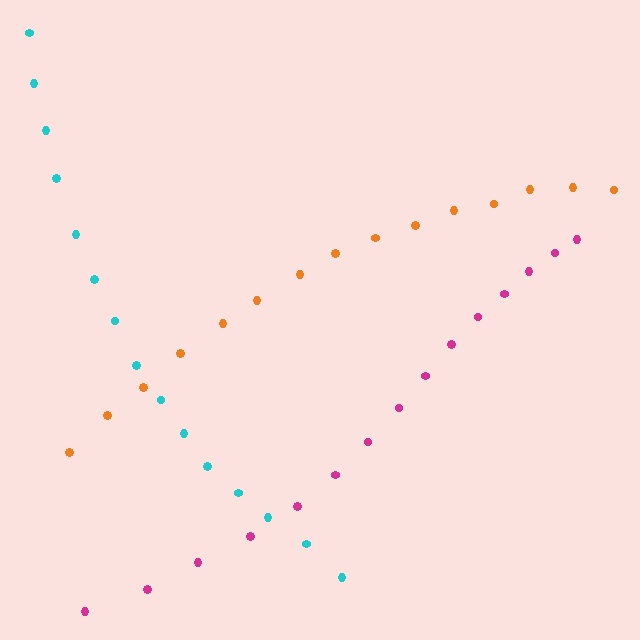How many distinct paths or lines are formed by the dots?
There are 3 distinct paths.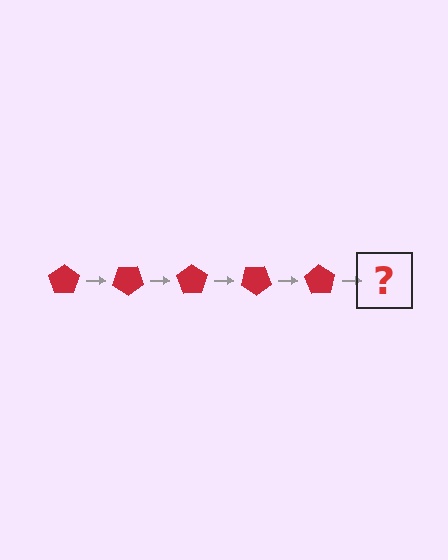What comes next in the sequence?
The next element should be a red pentagon rotated 175 degrees.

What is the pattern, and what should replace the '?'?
The pattern is that the pentagon rotates 35 degrees each step. The '?' should be a red pentagon rotated 175 degrees.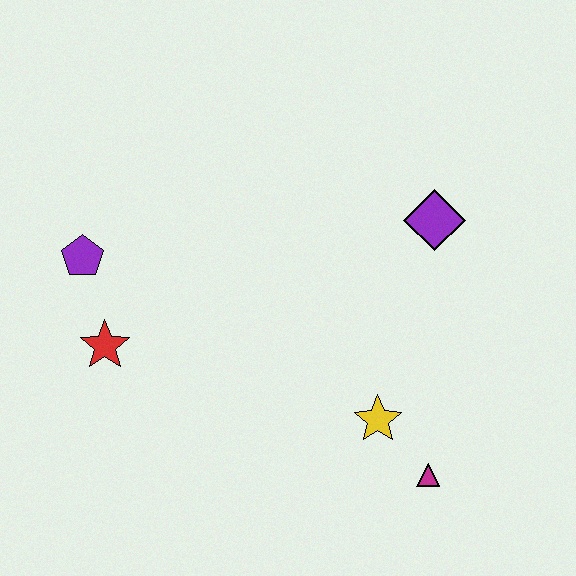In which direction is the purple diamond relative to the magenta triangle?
The purple diamond is above the magenta triangle.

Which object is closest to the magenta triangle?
The yellow star is closest to the magenta triangle.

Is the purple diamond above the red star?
Yes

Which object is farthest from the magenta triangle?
The purple pentagon is farthest from the magenta triangle.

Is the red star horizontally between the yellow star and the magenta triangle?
No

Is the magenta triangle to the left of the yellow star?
No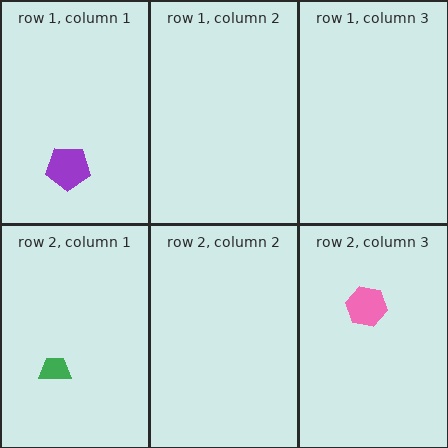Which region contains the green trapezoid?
The row 2, column 1 region.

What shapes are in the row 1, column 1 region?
The purple pentagon.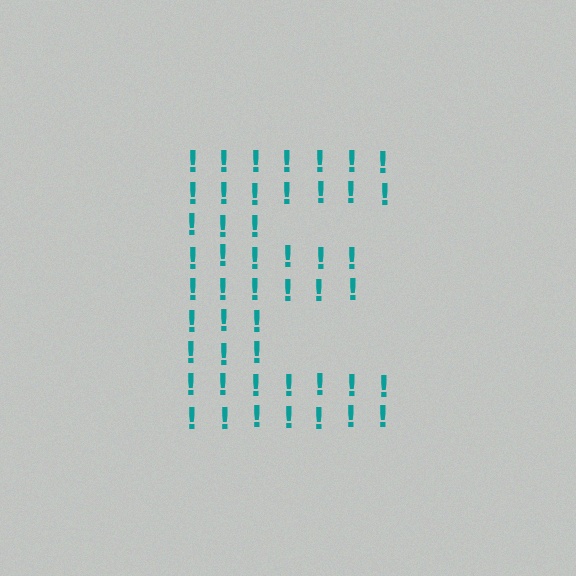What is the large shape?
The large shape is the letter E.